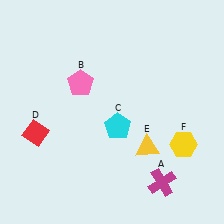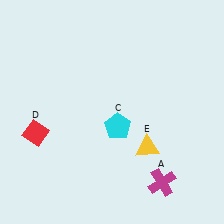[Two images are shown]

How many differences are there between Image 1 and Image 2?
There are 2 differences between the two images.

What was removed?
The yellow hexagon (F), the pink pentagon (B) were removed in Image 2.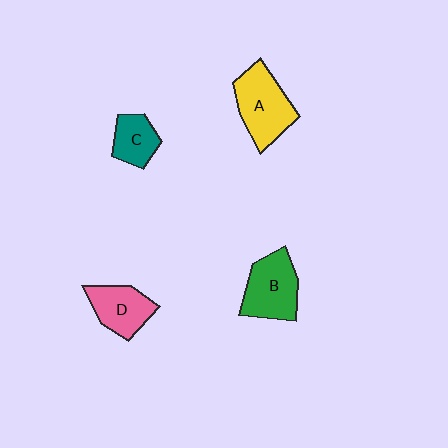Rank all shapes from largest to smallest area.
From largest to smallest: A (yellow), B (green), D (pink), C (teal).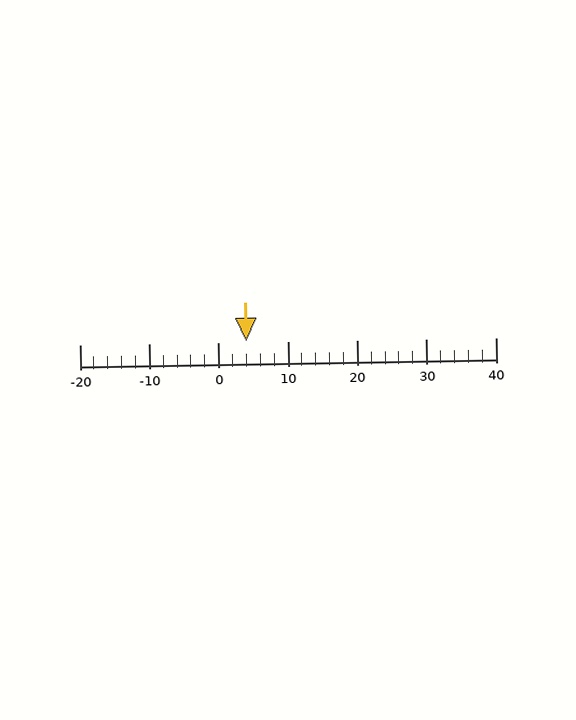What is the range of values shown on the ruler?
The ruler shows values from -20 to 40.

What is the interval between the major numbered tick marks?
The major tick marks are spaced 10 units apart.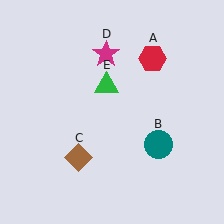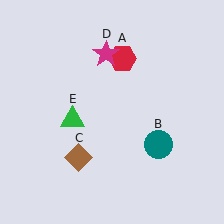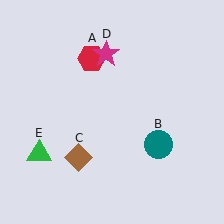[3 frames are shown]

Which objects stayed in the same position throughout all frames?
Teal circle (object B) and brown diamond (object C) and magenta star (object D) remained stationary.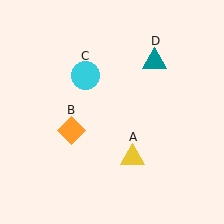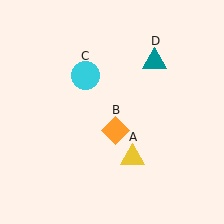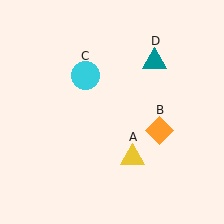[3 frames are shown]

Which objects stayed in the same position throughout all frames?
Yellow triangle (object A) and cyan circle (object C) and teal triangle (object D) remained stationary.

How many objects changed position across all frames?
1 object changed position: orange diamond (object B).